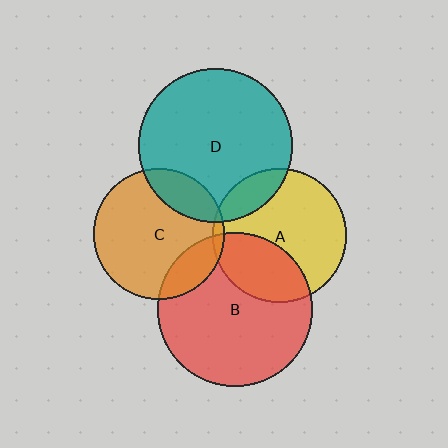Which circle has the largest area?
Circle D (teal).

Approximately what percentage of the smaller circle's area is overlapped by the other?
Approximately 15%.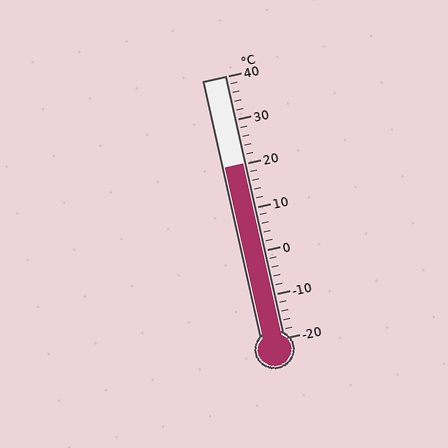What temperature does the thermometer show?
The thermometer shows approximately 20°C.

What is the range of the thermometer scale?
The thermometer scale ranges from -20°C to 40°C.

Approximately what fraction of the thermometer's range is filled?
The thermometer is filled to approximately 65% of its range.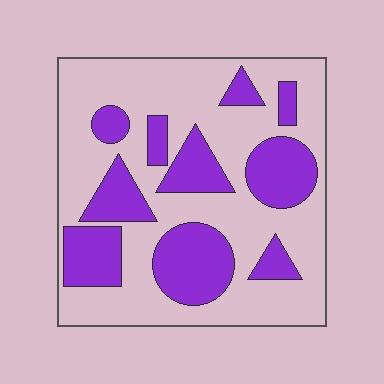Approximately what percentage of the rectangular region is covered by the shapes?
Approximately 35%.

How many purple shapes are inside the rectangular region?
10.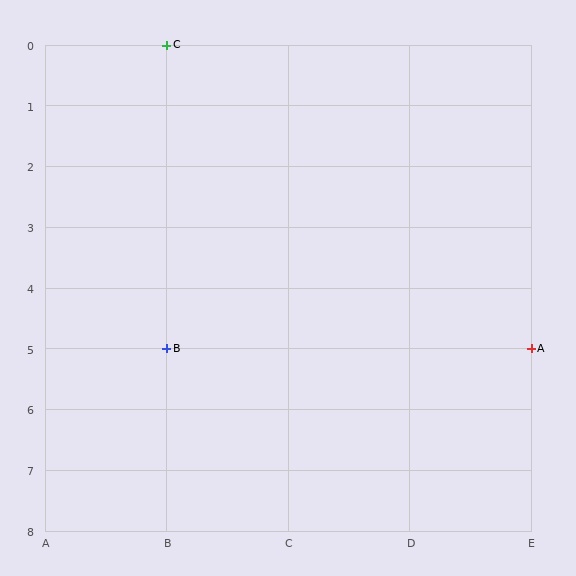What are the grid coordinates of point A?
Point A is at grid coordinates (E, 5).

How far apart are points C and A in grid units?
Points C and A are 3 columns and 5 rows apart (about 5.8 grid units diagonally).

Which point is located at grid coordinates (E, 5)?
Point A is at (E, 5).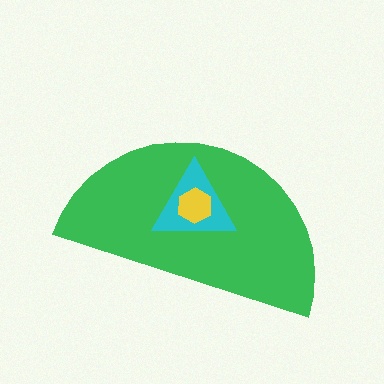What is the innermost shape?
The yellow hexagon.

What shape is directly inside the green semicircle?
The cyan triangle.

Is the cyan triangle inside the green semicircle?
Yes.